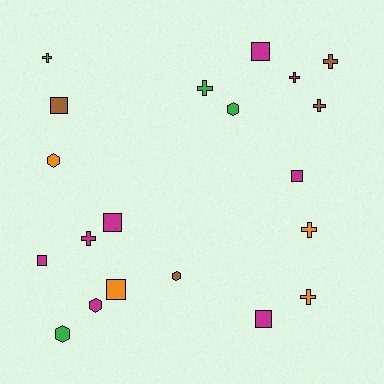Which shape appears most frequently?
Cross, with 8 objects.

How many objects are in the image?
There are 20 objects.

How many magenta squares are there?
There are 5 magenta squares.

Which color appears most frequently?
Magenta, with 8 objects.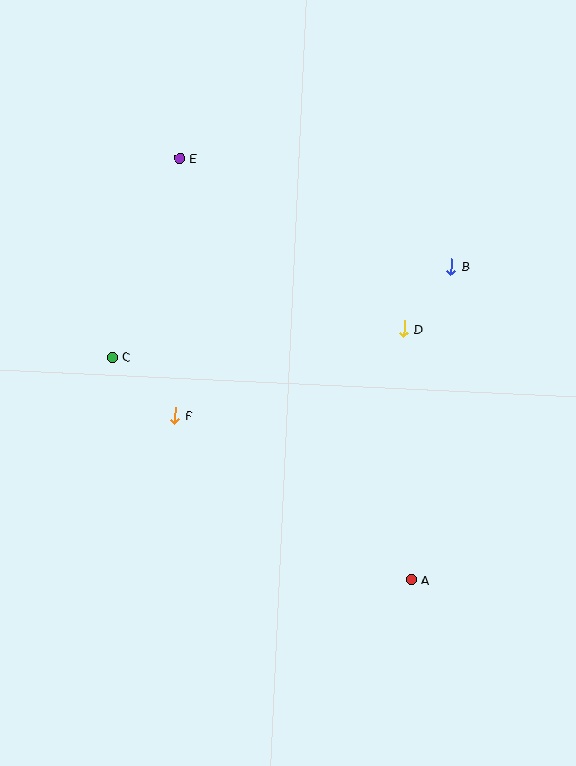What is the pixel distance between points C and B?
The distance between C and B is 351 pixels.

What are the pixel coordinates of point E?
Point E is at (179, 159).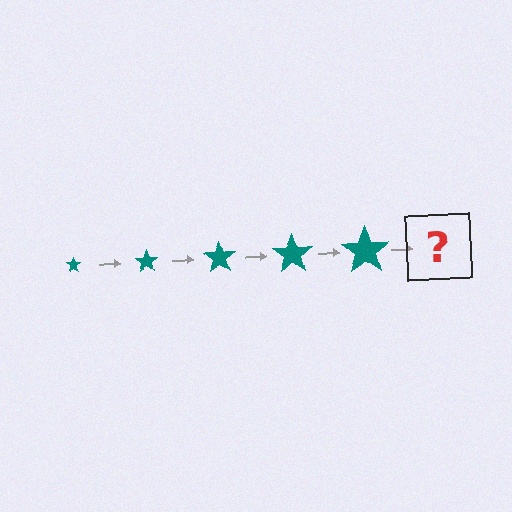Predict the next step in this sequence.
The next step is a teal star, larger than the previous one.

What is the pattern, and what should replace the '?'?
The pattern is that the star gets progressively larger each step. The '?' should be a teal star, larger than the previous one.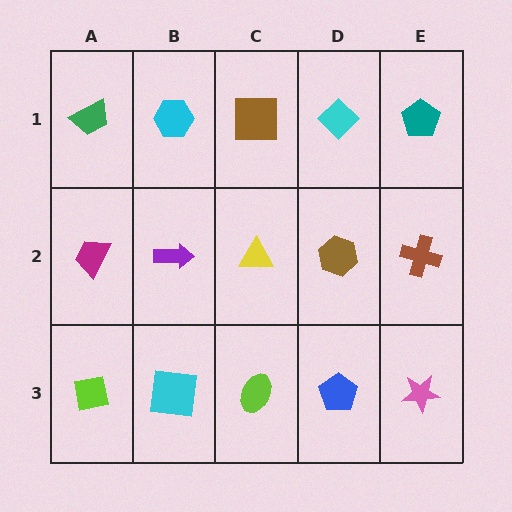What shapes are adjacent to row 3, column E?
A brown cross (row 2, column E), a blue pentagon (row 3, column D).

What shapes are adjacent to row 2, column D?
A cyan diamond (row 1, column D), a blue pentagon (row 3, column D), a yellow triangle (row 2, column C), a brown cross (row 2, column E).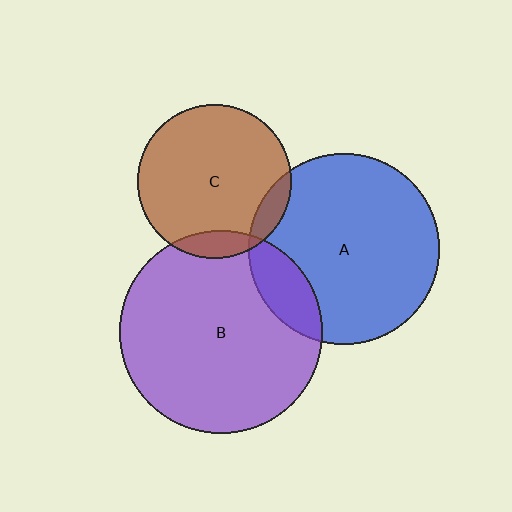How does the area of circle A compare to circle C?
Approximately 1.5 times.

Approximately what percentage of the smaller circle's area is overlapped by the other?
Approximately 10%.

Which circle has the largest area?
Circle B (purple).